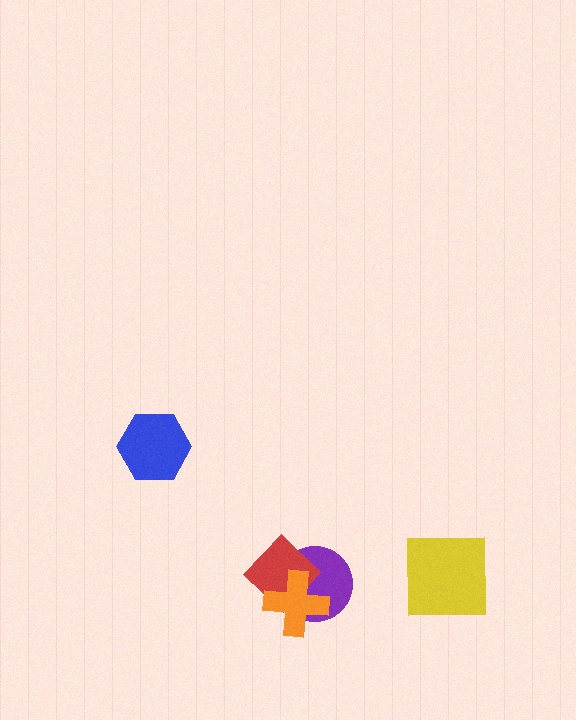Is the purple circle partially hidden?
Yes, it is partially covered by another shape.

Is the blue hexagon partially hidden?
No, no other shape covers it.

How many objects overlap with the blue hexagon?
0 objects overlap with the blue hexagon.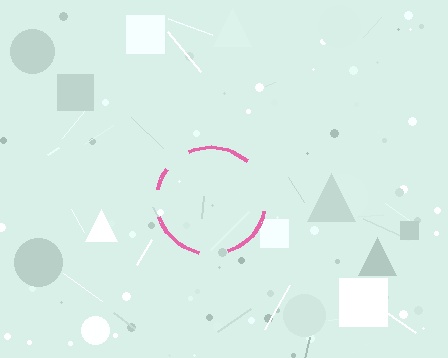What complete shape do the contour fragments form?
The contour fragments form a circle.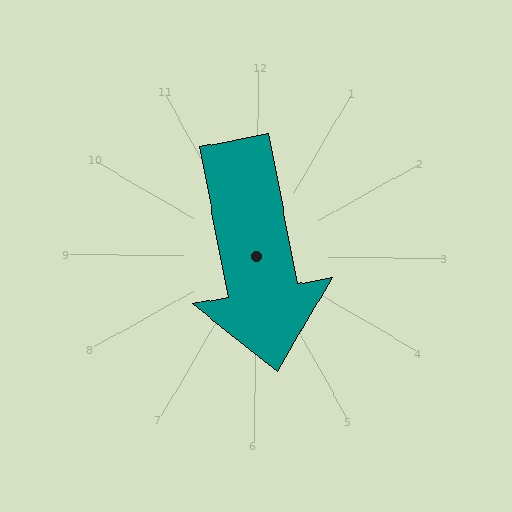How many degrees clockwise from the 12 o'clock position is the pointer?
Approximately 169 degrees.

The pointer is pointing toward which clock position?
Roughly 6 o'clock.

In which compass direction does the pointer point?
South.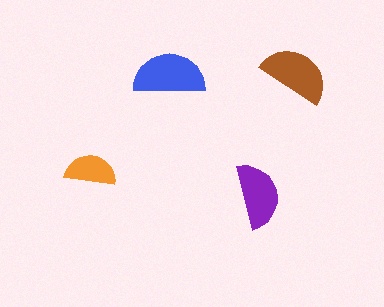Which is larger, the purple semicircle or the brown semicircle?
The brown one.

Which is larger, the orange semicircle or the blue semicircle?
The blue one.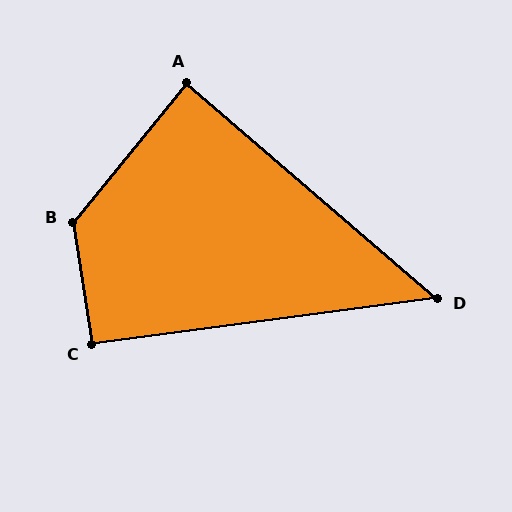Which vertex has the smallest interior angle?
D, at approximately 48 degrees.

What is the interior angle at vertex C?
Approximately 91 degrees (approximately right).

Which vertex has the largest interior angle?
B, at approximately 132 degrees.